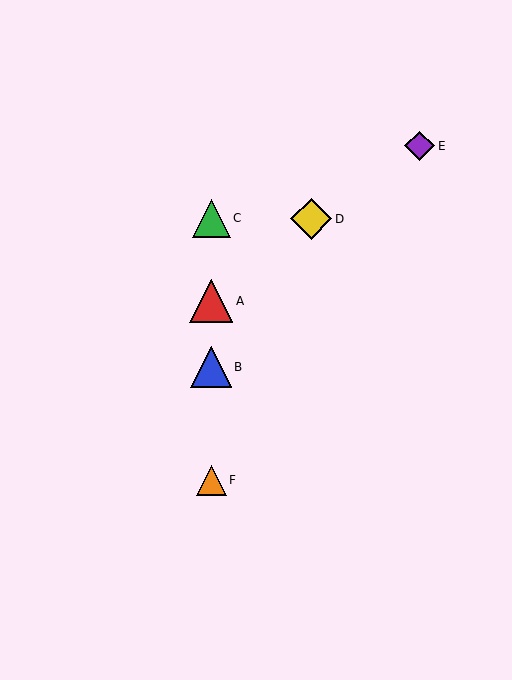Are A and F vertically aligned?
Yes, both are at x≈211.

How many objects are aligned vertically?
4 objects (A, B, C, F) are aligned vertically.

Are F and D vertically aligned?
No, F is at x≈211 and D is at x≈311.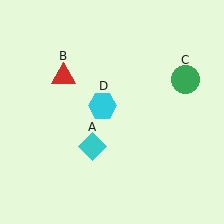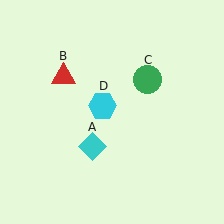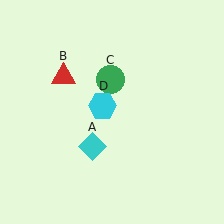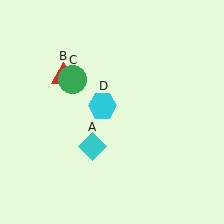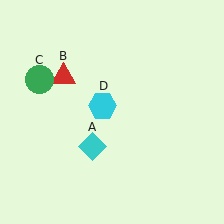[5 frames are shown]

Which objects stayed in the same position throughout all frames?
Cyan diamond (object A) and red triangle (object B) and cyan hexagon (object D) remained stationary.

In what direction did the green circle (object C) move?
The green circle (object C) moved left.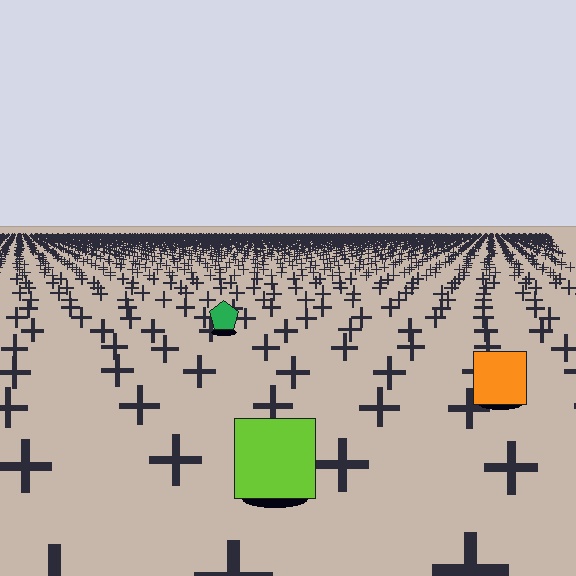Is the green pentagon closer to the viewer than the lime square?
No. The lime square is closer — you can tell from the texture gradient: the ground texture is coarser near it.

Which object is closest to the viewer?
The lime square is closest. The texture marks near it are larger and more spread out.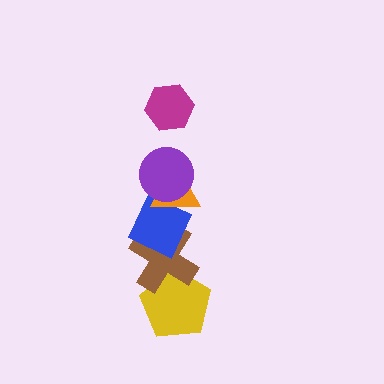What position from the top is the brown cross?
The brown cross is 5th from the top.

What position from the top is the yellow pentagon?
The yellow pentagon is 6th from the top.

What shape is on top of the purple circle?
The magenta hexagon is on top of the purple circle.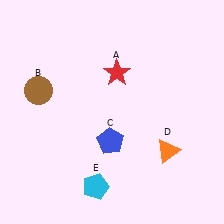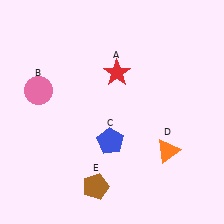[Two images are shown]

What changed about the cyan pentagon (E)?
In Image 1, E is cyan. In Image 2, it changed to brown.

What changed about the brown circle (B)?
In Image 1, B is brown. In Image 2, it changed to pink.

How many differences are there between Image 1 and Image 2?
There are 2 differences between the two images.